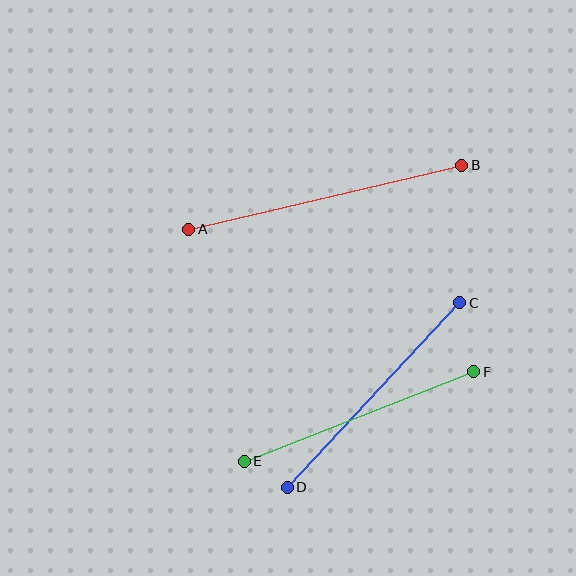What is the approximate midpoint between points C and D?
The midpoint is at approximately (373, 395) pixels.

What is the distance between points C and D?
The distance is approximately 253 pixels.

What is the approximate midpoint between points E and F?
The midpoint is at approximately (359, 417) pixels.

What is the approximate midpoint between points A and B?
The midpoint is at approximately (325, 197) pixels.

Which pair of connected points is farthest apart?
Points A and B are farthest apart.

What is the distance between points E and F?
The distance is approximately 247 pixels.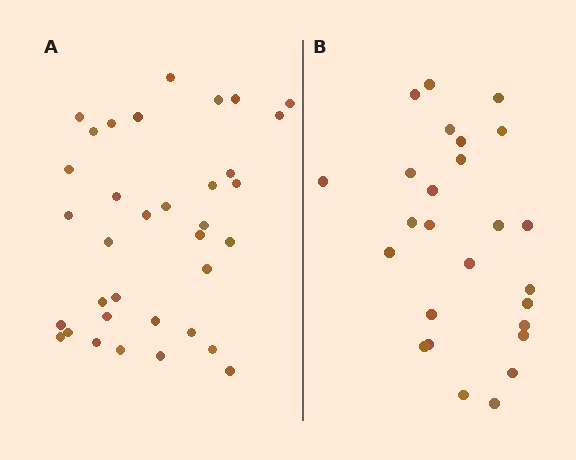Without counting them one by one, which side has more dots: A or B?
Region A (the left region) has more dots.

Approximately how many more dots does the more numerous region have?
Region A has roughly 8 or so more dots than region B.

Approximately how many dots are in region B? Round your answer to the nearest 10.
About 30 dots. (The exact count is 26, which rounds to 30.)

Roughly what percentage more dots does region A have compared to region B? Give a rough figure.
About 35% more.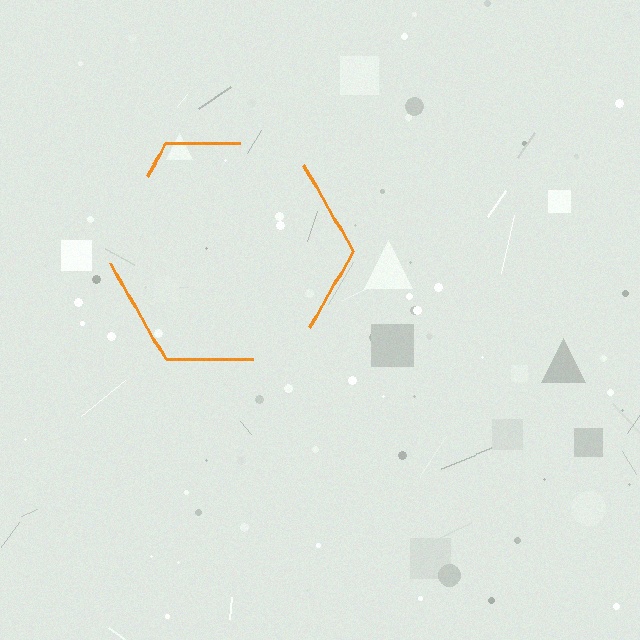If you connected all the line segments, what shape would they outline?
They would outline a hexagon.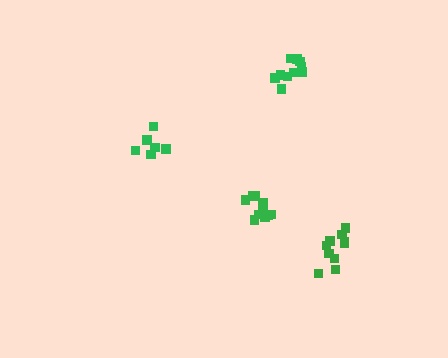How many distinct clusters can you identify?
There are 4 distinct clusters.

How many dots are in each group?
Group 1: 6 dots, Group 2: 10 dots, Group 3: 11 dots, Group 4: 11 dots (38 total).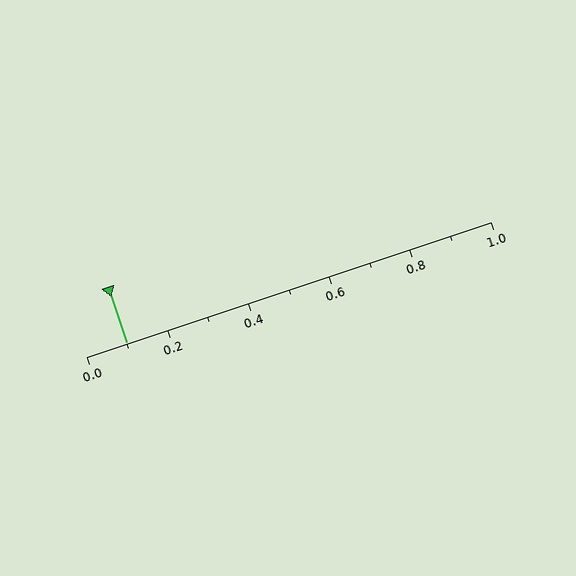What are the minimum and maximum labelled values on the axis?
The axis runs from 0.0 to 1.0.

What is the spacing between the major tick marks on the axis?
The major ticks are spaced 0.2 apart.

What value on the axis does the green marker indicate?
The marker indicates approximately 0.1.